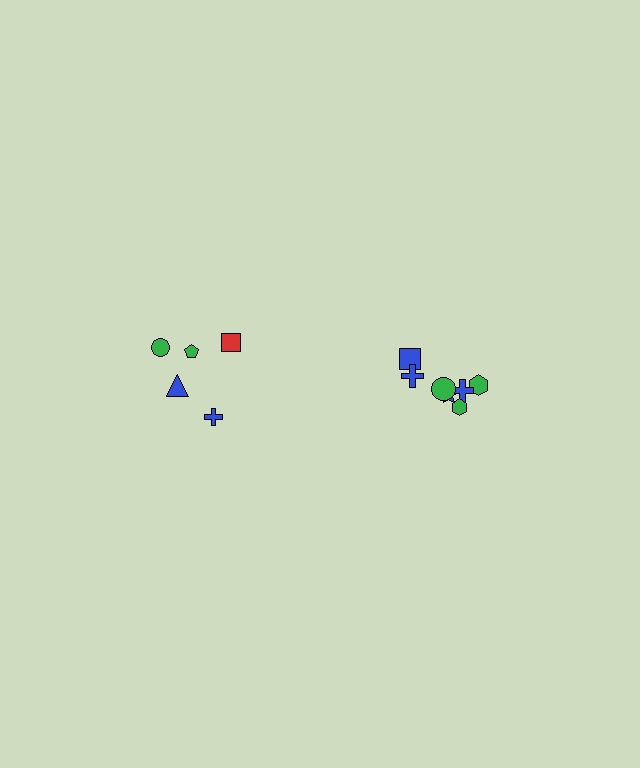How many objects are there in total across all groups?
There are 12 objects.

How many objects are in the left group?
There are 5 objects.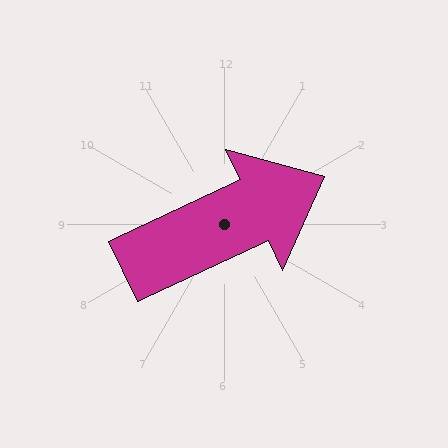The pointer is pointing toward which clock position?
Roughly 2 o'clock.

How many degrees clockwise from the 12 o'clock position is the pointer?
Approximately 65 degrees.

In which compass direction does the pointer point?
Northeast.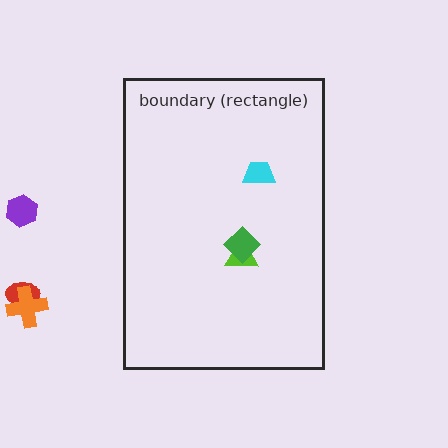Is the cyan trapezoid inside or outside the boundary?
Inside.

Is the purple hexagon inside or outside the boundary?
Outside.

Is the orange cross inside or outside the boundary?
Outside.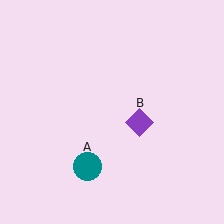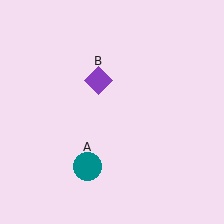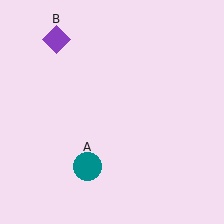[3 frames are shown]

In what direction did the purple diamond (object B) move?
The purple diamond (object B) moved up and to the left.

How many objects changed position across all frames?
1 object changed position: purple diamond (object B).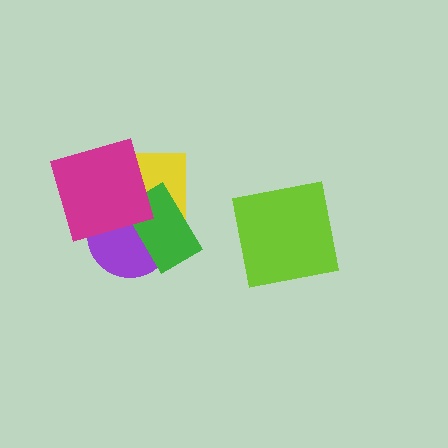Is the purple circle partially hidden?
Yes, it is partially covered by another shape.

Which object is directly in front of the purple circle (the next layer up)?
The green rectangle is directly in front of the purple circle.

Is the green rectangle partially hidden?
Yes, it is partially covered by another shape.